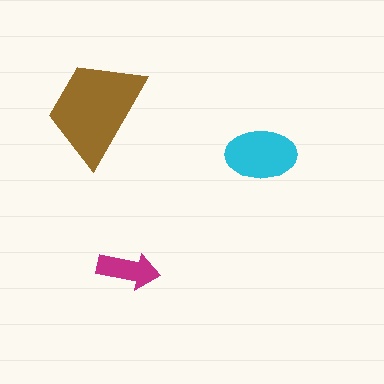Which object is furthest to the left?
The brown trapezoid is leftmost.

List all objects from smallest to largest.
The magenta arrow, the cyan ellipse, the brown trapezoid.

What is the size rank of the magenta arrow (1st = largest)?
3rd.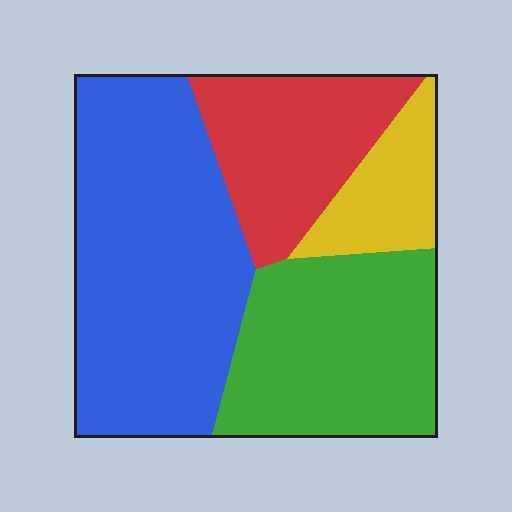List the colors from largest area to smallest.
From largest to smallest: blue, green, red, yellow.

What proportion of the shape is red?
Red covers about 20% of the shape.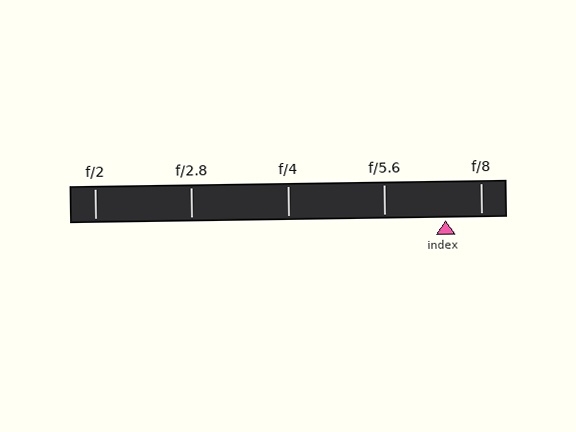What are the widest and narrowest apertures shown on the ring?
The widest aperture shown is f/2 and the narrowest is f/8.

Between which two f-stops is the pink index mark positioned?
The index mark is between f/5.6 and f/8.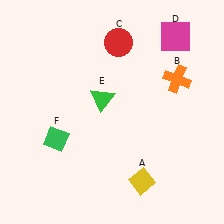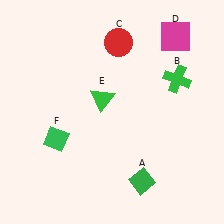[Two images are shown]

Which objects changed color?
A changed from yellow to green. B changed from orange to green.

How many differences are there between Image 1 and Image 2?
There are 2 differences between the two images.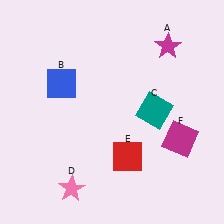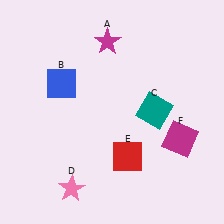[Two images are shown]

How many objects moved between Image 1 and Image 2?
1 object moved between the two images.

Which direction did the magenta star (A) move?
The magenta star (A) moved left.